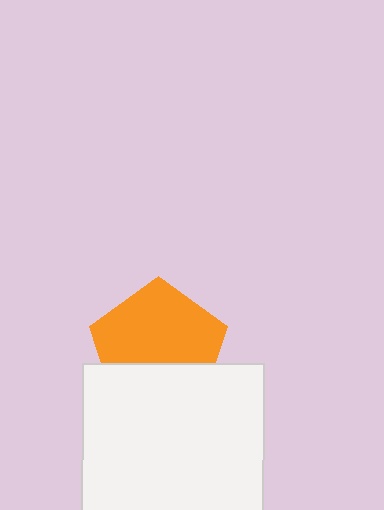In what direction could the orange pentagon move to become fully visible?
The orange pentagon could move up. That would shift it out from behind the white square entirely.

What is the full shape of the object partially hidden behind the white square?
The partially hidden object is an orange pentagon.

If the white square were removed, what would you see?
You would see the complete orange pentagon.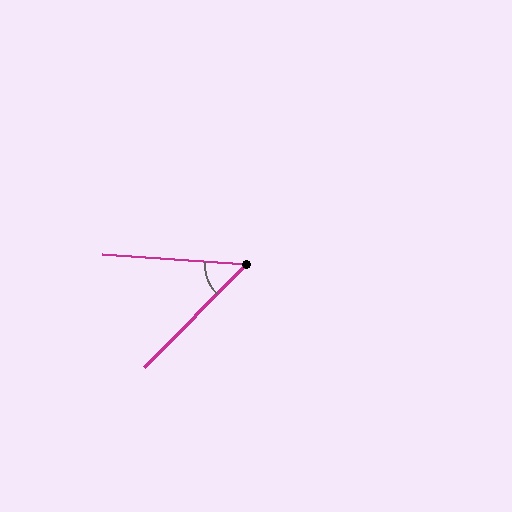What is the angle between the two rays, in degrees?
Approximately 49 degrees.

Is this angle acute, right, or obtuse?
It is acute.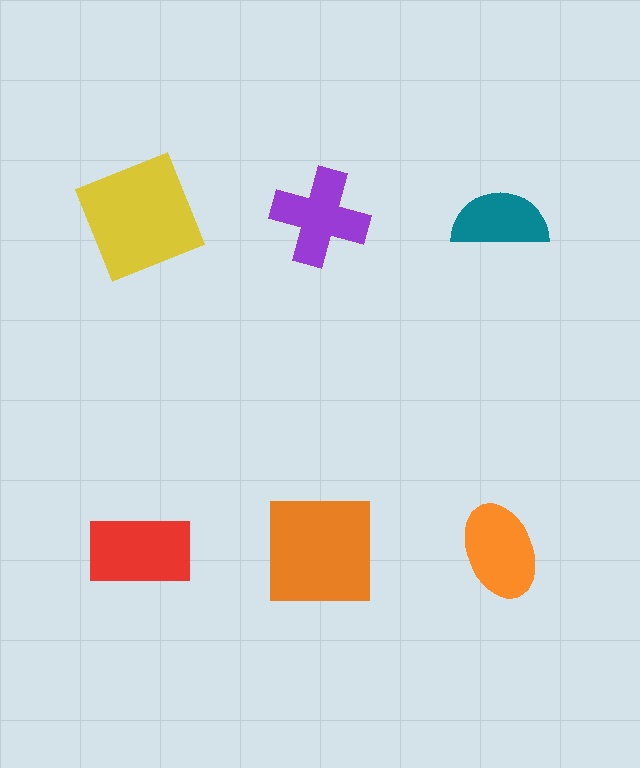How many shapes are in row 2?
3 shapes.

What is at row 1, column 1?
A yellow square.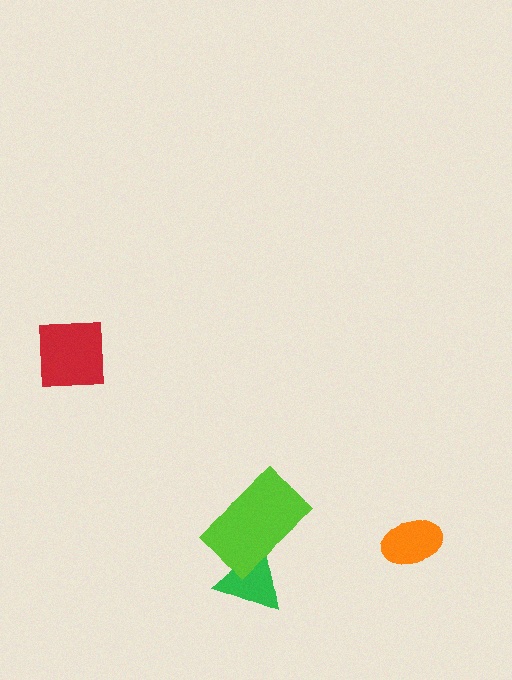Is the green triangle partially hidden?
Yes, it is partially covered by another shape.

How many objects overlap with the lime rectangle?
1 object overlaps with the lime rectangle.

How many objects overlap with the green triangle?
1 object overlaps with the green triangle.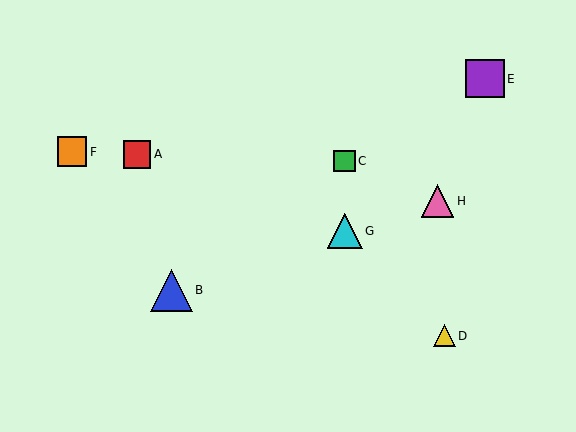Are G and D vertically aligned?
No, G is at x≈345 and D is at x≈444.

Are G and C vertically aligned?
Yes, both are at x≈345.